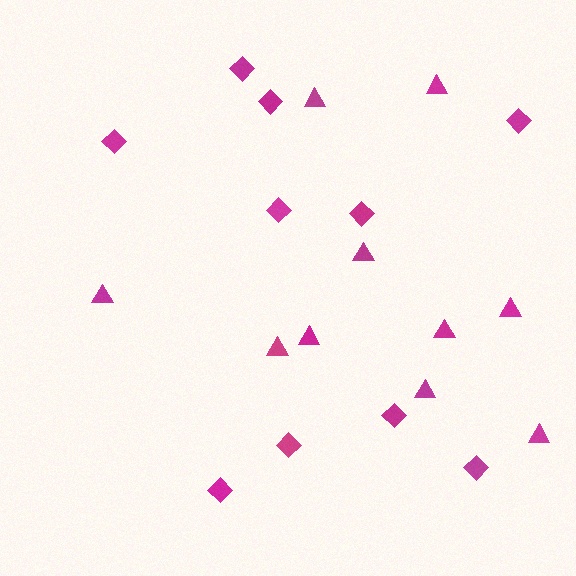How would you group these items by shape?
There are 2 groups: one group of diamonds (10) and one group of triangles (10).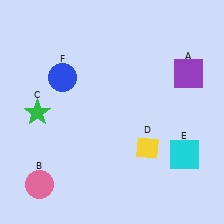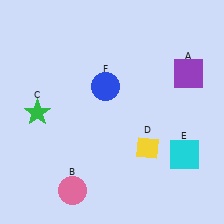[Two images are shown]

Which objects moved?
The objects that moved are: the pink circle (B), the blue circle (F).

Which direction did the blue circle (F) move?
The blue circle (F) moved right.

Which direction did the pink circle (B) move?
The pink circle (B) moved right.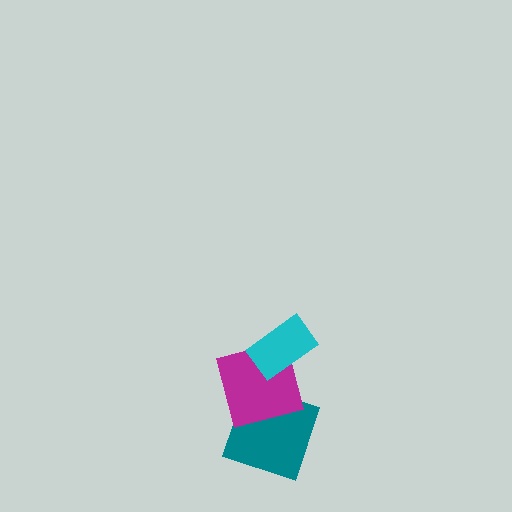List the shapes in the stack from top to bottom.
From top to bottom: the cyan rectangle, the magenta square, the teal square.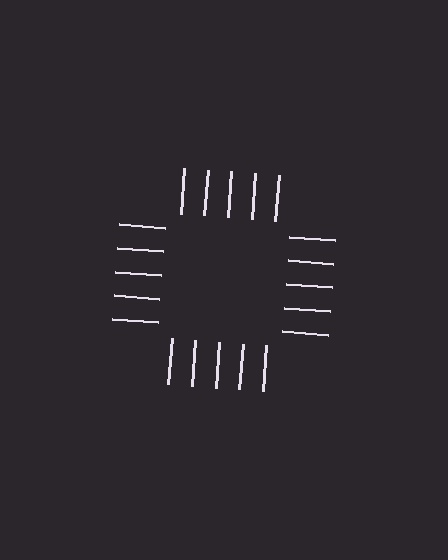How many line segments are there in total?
20 — 5 along each of the 4 edges.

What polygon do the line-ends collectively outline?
An illusory square — the line segments terminate on its edges but no continuous stroke is drawn.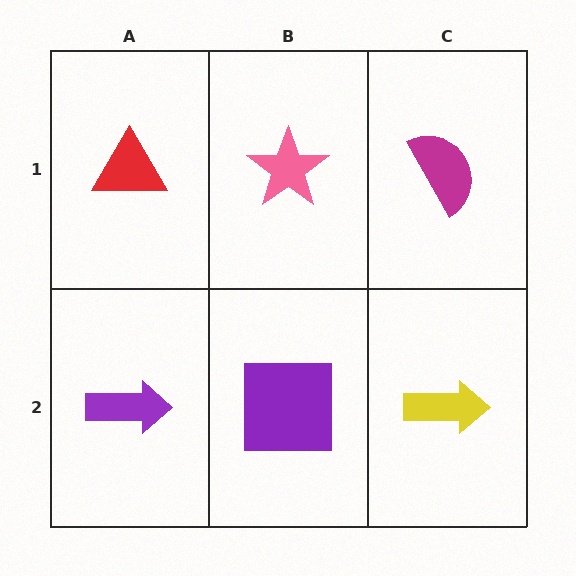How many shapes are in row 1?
3 shapes.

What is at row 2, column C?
A yellow arrow.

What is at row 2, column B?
A purple square.